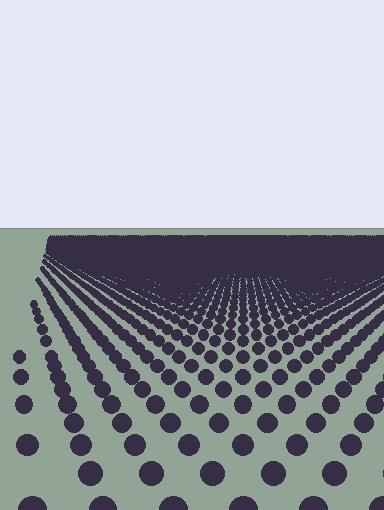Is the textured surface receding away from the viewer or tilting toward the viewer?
The surface is receding away from the viewer. Texture elements get smaller and denser toward the top.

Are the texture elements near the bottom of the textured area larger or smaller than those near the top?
Larger. Near the bottom, elements are closer to the viewer and appear at a bigger on-screen size.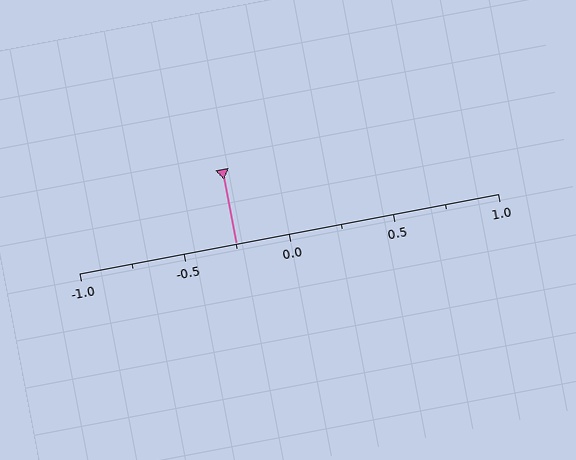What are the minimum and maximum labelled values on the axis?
The axis runs from -1.0 to 1.0.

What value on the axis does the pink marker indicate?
The marker indicates approximately -0.25.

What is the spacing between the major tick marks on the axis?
The major ticks are spaced 0.5 apart.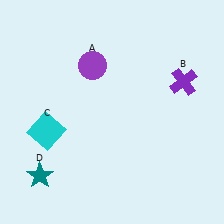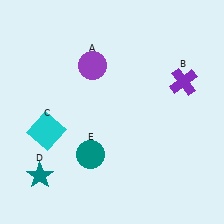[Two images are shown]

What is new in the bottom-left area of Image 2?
A teal circle (E) was added in the bottom-left area of Image 2.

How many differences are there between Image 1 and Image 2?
There is 1 difference between the two images.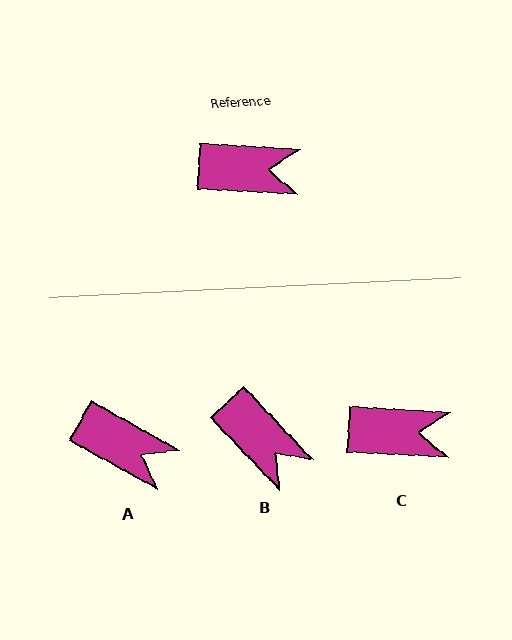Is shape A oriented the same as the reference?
No, it is off by about 26 degrees.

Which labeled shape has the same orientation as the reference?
C.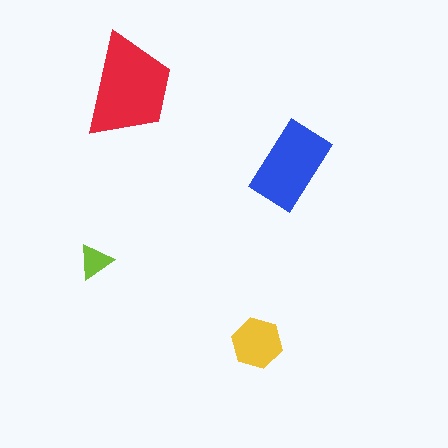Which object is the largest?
The red trapezoid.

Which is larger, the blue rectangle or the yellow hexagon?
The blue rectangle.